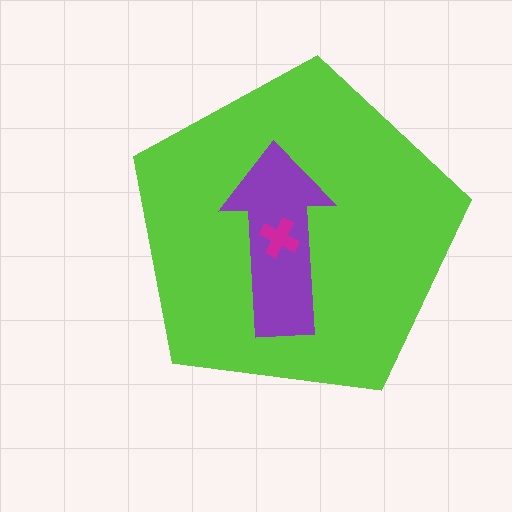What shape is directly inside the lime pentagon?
The purple arrow.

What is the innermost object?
The magenta cross.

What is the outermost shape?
The lime pentagon.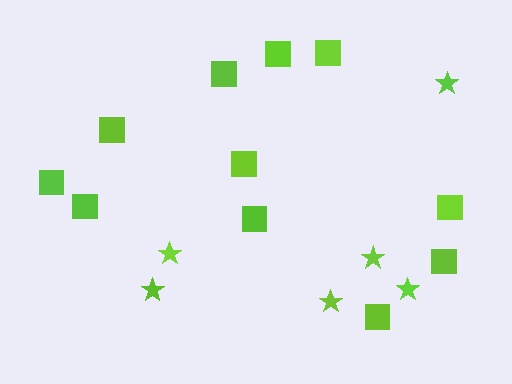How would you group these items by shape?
There are 2 groups: one group of stars (6) and one group of squares (11).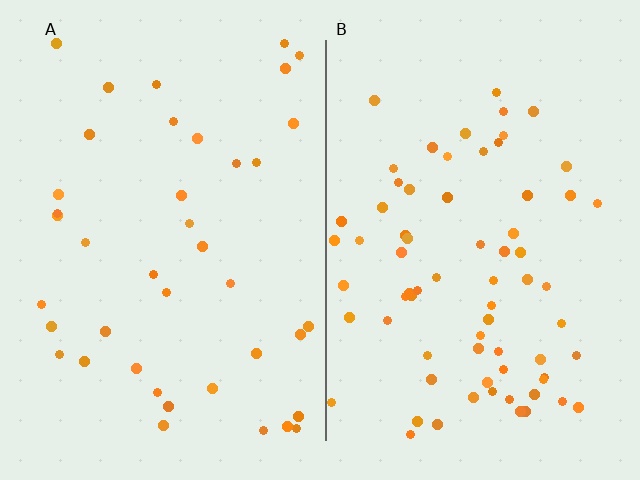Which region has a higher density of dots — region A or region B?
B (the right).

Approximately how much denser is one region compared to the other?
Approximately 1.8× — region B over region A.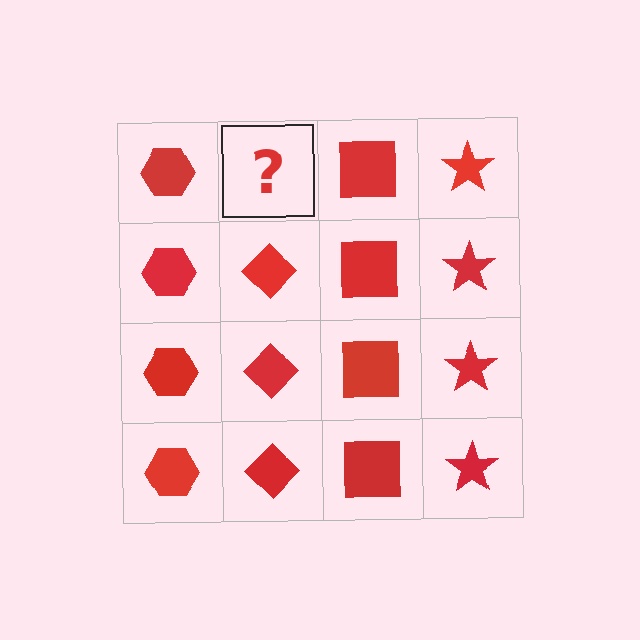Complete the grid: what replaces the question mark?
The question mark should be replaced with a red diamond.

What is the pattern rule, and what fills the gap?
The rule is that each column has a consistent shape. The gap should be filled with a red diamond.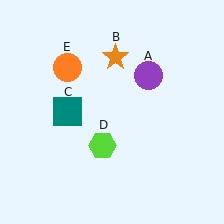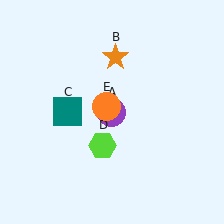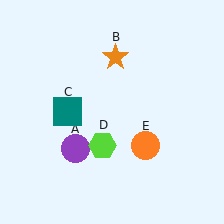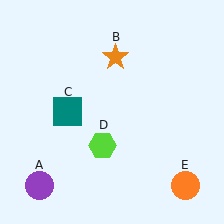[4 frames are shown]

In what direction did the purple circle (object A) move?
The purple circle (object A) moved down and to the left.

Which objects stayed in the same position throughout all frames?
Orange star (object B) and teal square (object C) and lime hexagon (object D) remained stationary.